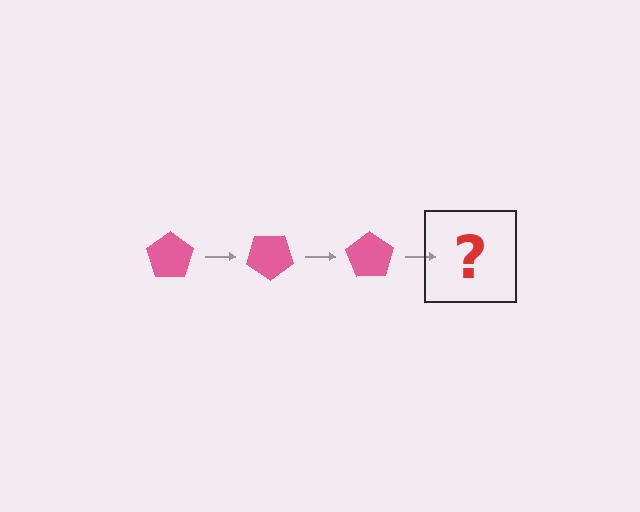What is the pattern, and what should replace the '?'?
The pattern is that the pentagon rotates 35 degrees each step. The '?' should be a pink pentagon rotated 105 degrees.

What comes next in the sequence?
The next element should be a pink pentagon rotated 105 degrees.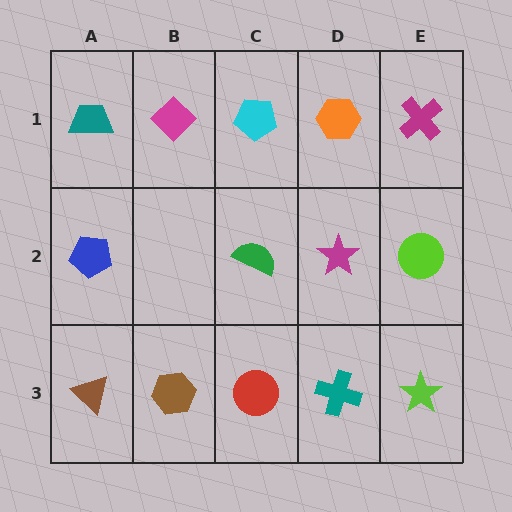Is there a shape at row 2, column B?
No, that cell is empty.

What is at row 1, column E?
A magenta cross.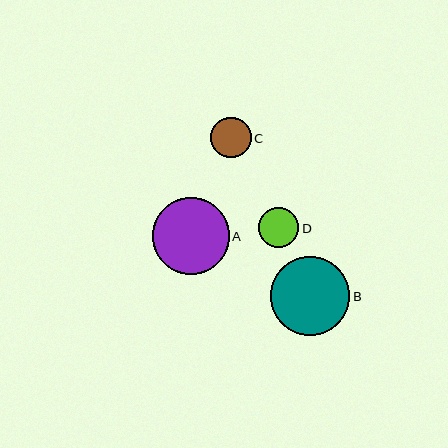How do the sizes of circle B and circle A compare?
Circle B and circle A are approximately the same size.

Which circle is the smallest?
Circle D is the smallest with a size of approximately 40 pixels.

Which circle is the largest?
Circle B is the largest with a size of approximately 79 pixels.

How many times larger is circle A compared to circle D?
Circle A is approximately 1.9 times the size of circle D.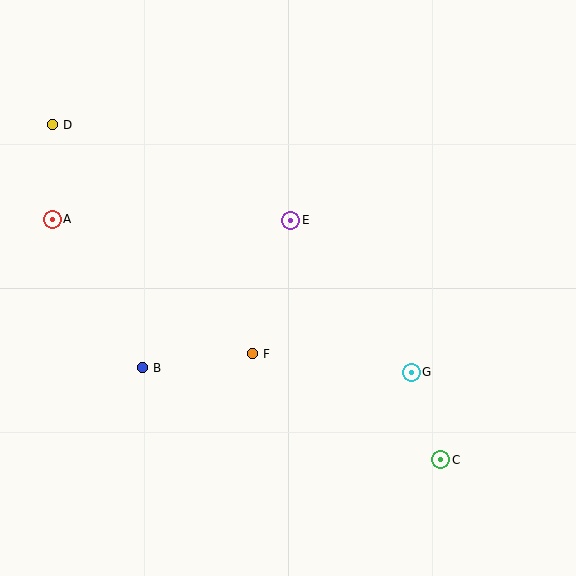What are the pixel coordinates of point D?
Point D is at (52, 125).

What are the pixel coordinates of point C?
Point C is at (441, 460).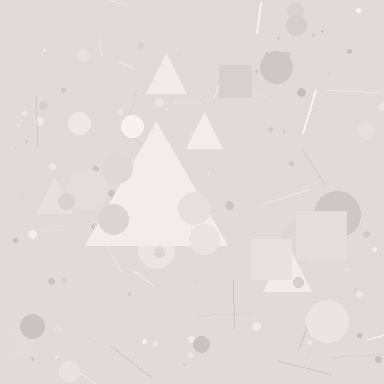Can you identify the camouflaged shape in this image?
The camouflaged shape is a triangle.